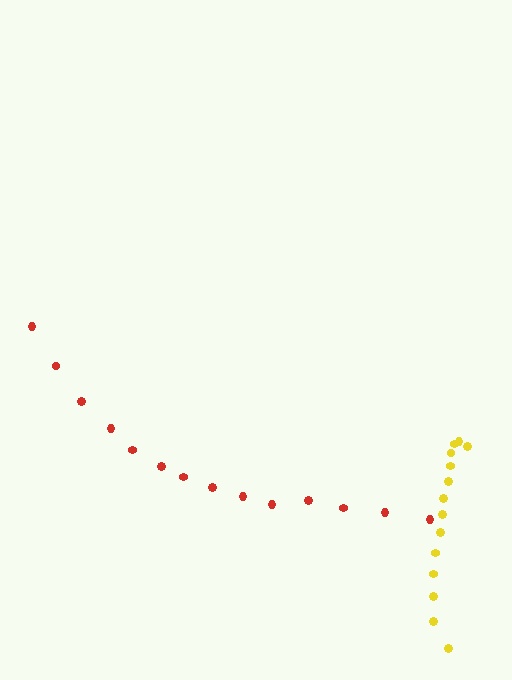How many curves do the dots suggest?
There are 2 distinct paths.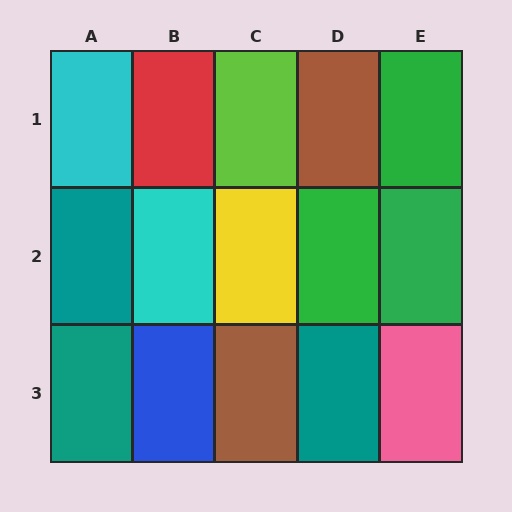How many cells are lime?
1 cell is lime.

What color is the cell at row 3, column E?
Pink.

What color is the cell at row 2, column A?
Teal.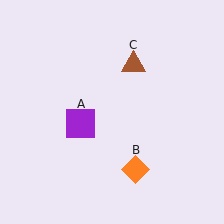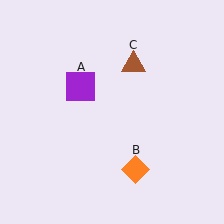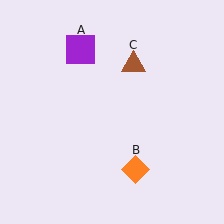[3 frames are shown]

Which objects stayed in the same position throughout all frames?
Orange diamond (object B) and brown triangle (object C) remained stationary.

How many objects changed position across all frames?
1 object changed position: purple square (object A).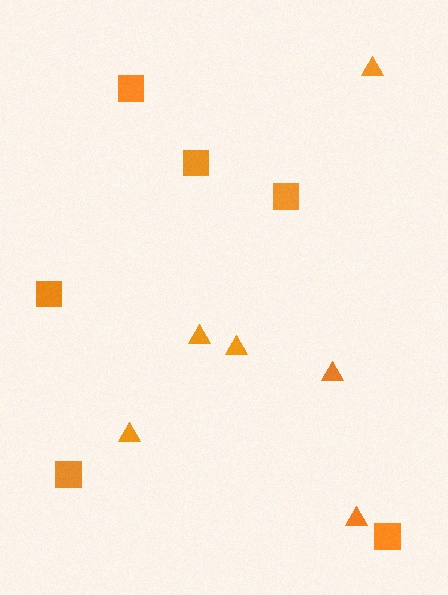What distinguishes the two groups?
There are 2 groups: one group of triangles (6) and one group of squares (6).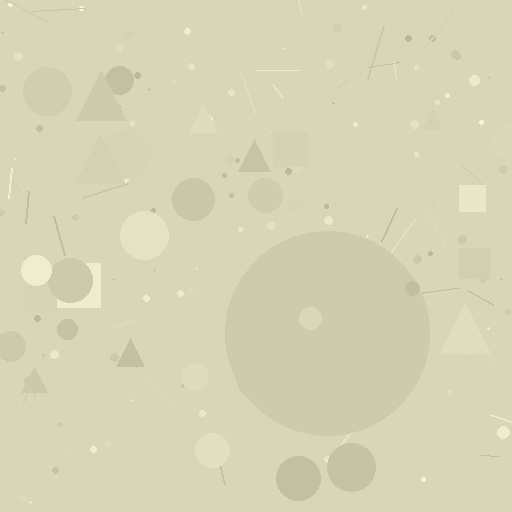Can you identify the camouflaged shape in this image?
The camouflaged shape is a circle.